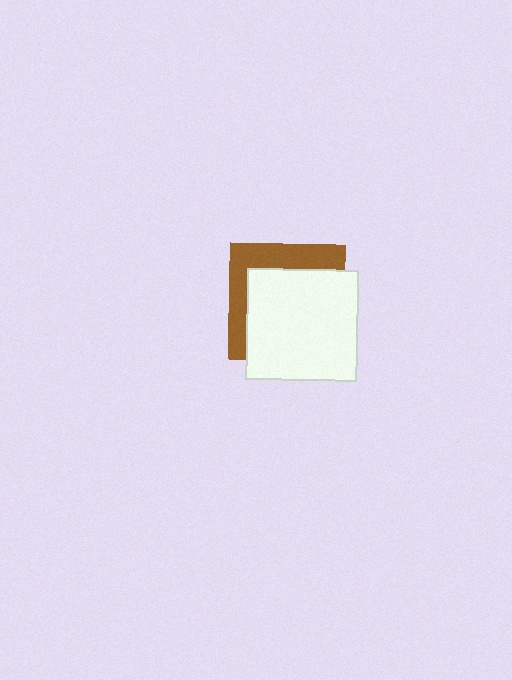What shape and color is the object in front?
The object in front is a white square.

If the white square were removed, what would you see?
You would see the complete brown square.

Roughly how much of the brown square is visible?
A small part of it is visible (roughly 33%).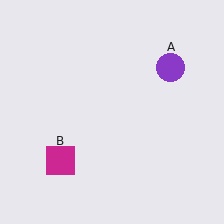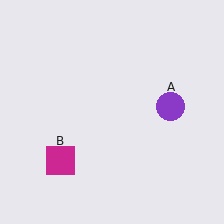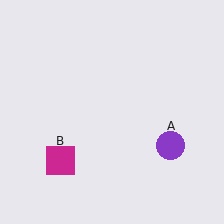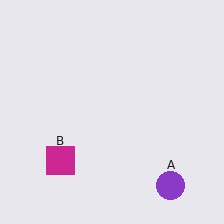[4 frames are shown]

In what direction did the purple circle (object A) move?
The purple circle (object A) moved down.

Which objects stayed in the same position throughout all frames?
Magenta square (object B) remained stationary.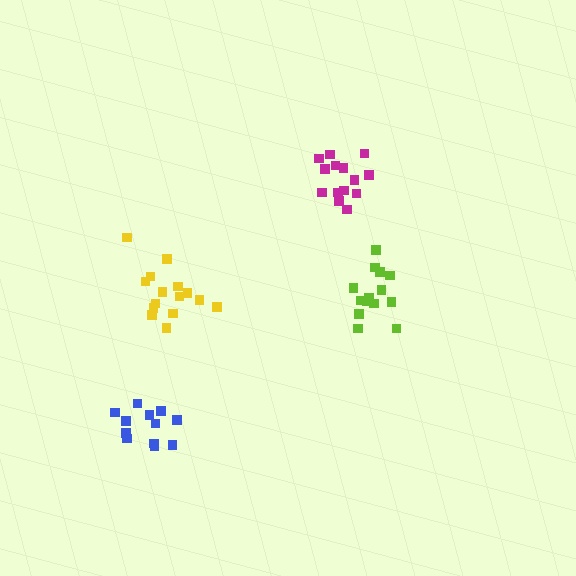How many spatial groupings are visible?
There are 4 spatial groupings.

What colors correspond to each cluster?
The clusters are colored: blue, yellow, magenta, lime.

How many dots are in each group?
Group 1: 12 dots, Group 2: 15 dots, Group 3: 14 dots, Group 4: 14 dots (55 total).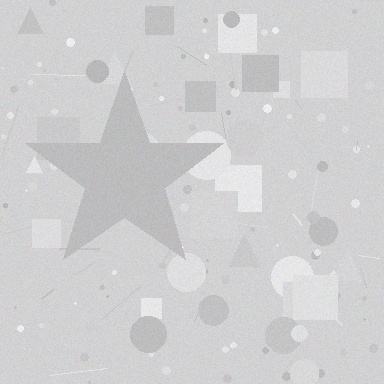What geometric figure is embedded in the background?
A star is embedded in the background.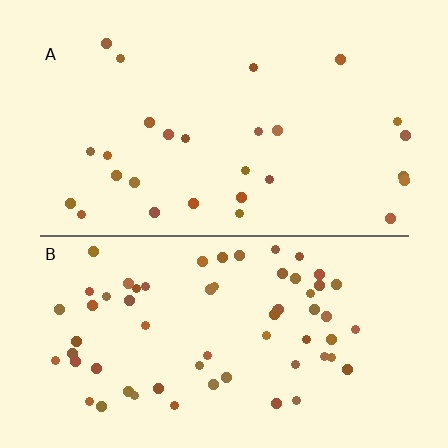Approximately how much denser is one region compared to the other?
Approximately 2.3× — region B over region A.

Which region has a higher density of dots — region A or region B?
B (the bottom).